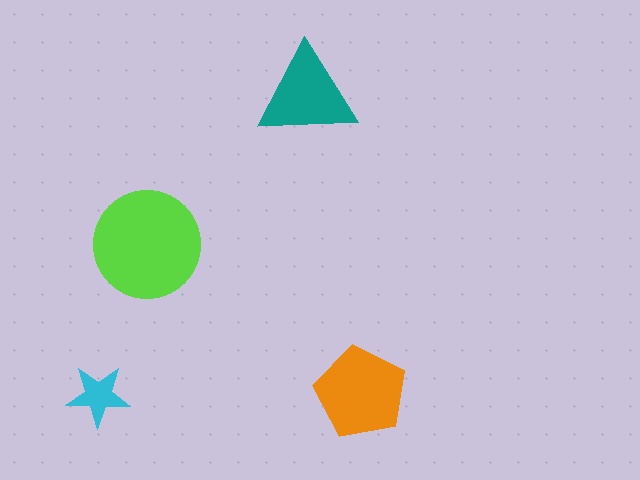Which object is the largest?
The lime circle.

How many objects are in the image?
There are 4 objects in the image.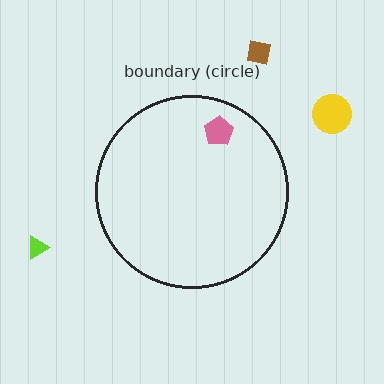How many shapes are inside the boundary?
1 inside, 3 outside.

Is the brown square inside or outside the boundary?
Outside.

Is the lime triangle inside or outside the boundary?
Outside.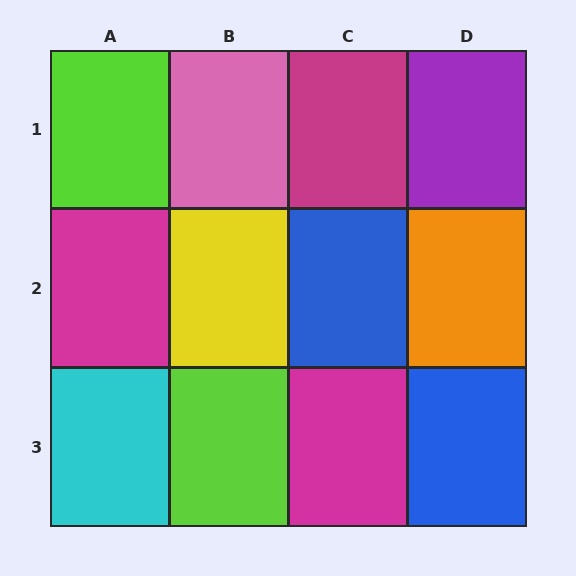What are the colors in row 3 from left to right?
Cyan, lime, magenta, blue.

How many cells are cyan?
1 cell is cyan.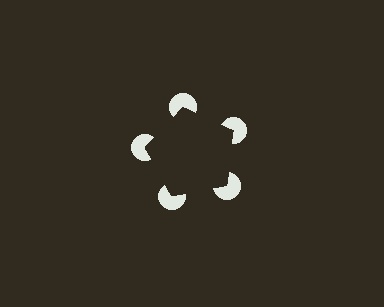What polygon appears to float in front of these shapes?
An illusory pentagon — its edges are inferred from the aligned wedge cuts in the pac-man discs, not physically drawn.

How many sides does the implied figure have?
5 sides.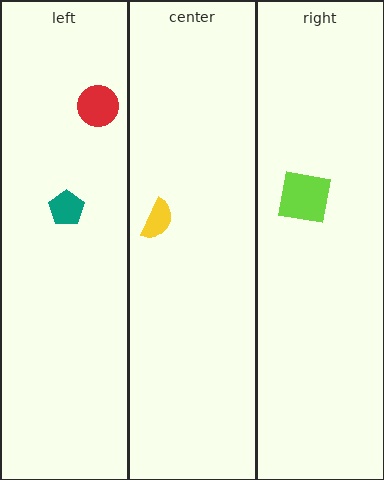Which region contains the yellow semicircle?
The center region.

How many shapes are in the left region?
2.